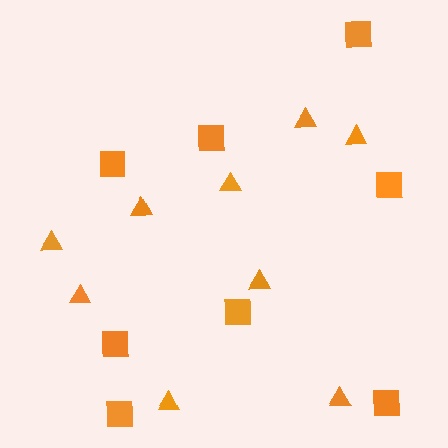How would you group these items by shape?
There are 2 groups: one group of triangles (9) and one group of squares (8).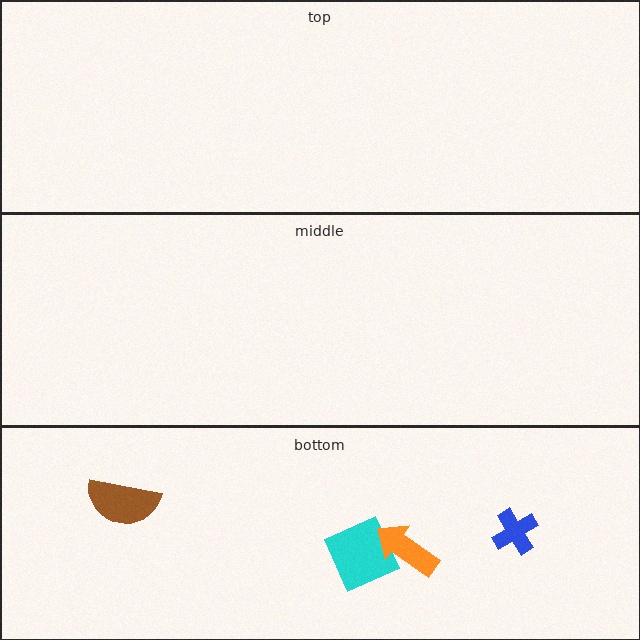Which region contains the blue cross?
The bottom region.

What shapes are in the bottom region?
The cyan square, the brown semicircle, the orange arrow, the blue cross.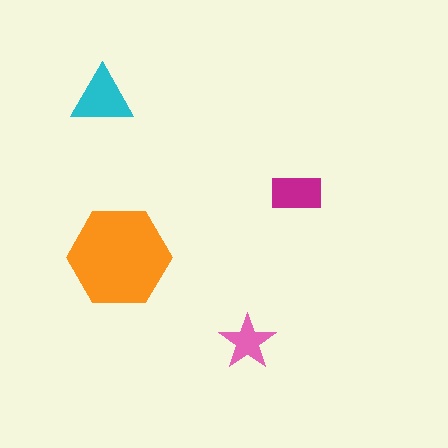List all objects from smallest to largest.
The pink star, the magenta rectangle, the cyan triangle, the orange hexagon.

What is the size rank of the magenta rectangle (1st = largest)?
3rd.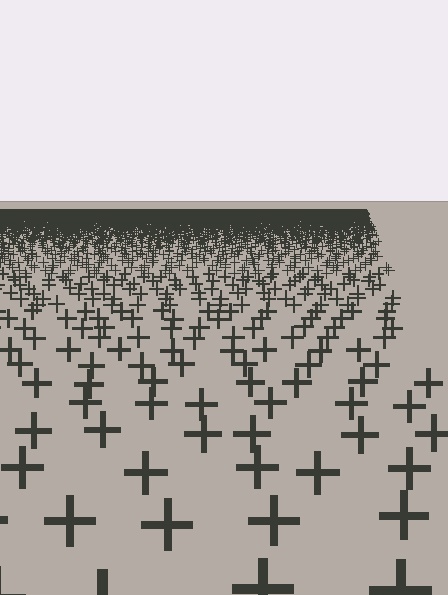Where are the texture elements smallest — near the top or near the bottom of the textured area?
Near the top.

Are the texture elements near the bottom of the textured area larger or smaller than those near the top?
Larger. Near the bottom, elements are closer to the viewer and appear at a bigger on-screen size.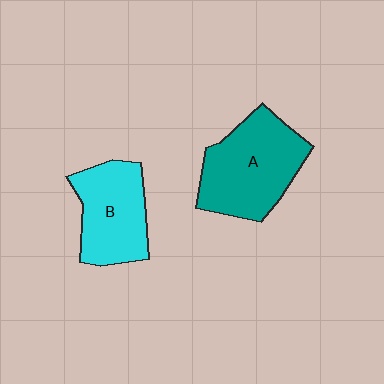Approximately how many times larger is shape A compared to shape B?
Approximately 1.3 times.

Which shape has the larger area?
Shape A (teal).